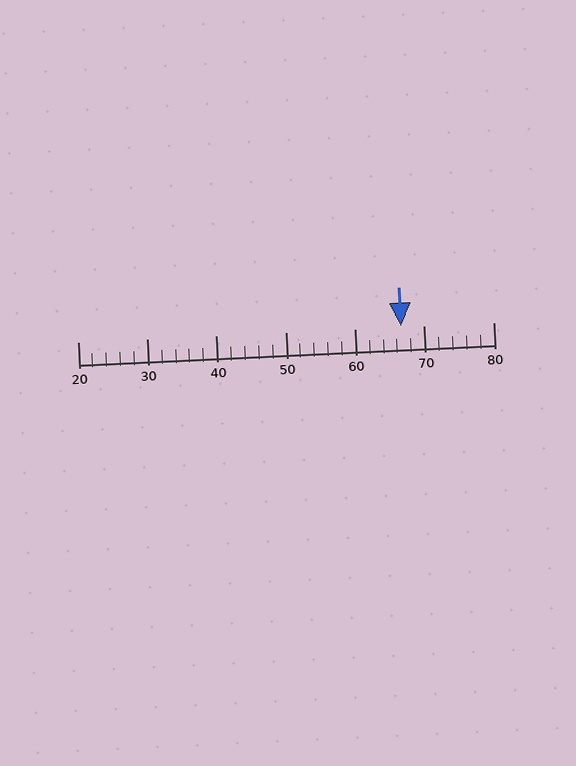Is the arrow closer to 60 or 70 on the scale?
The arrow is closer to 70.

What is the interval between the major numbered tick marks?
The major tick marks are spaced 10 units apart.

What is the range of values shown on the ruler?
The ruler shows values from 20 to 80.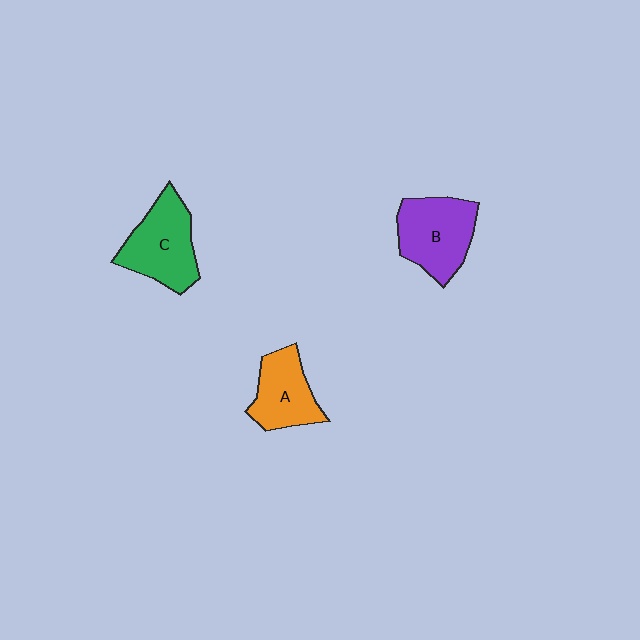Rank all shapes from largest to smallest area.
From largest to smallest: B (purple), C (green), A (orange).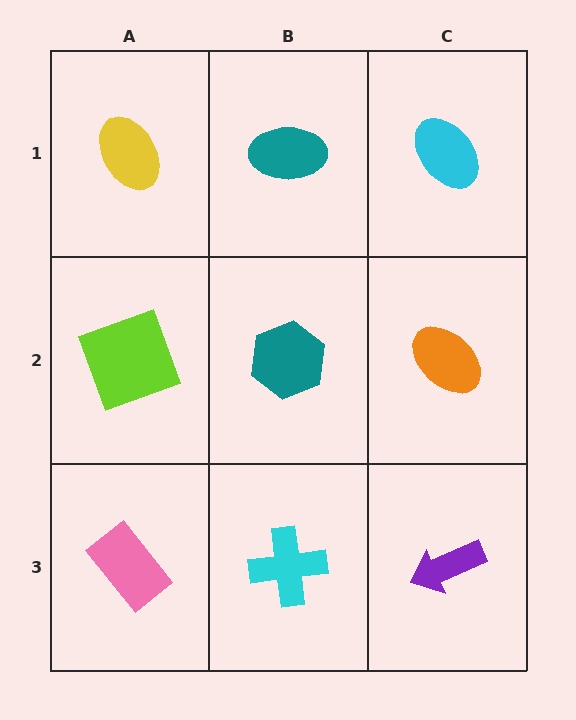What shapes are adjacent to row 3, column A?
A lime square (row 2, column A), a cyan cross (row 3, column B).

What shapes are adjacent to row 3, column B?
A teal hexagon (row 2, column B), a pink rectangle (row 3, column A), a purple arrow (row 3, column C).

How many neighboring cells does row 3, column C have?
2.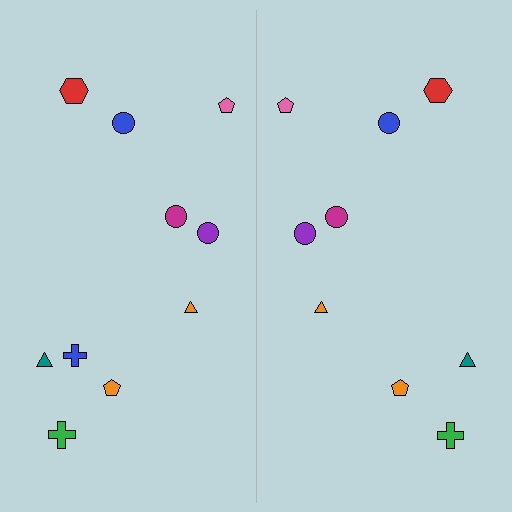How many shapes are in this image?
There are 19 shapes in this image.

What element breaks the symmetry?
A blue cross is missing from the right side.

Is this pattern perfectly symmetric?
No, the pattern is not perfectly symmetric. A blue cross is missing from the right side.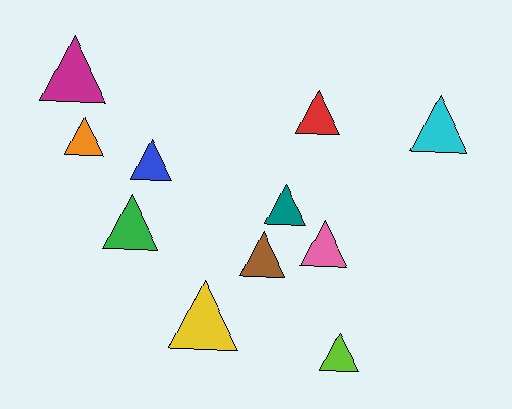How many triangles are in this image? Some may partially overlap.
There are 11 triangles.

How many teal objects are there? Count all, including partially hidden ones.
There is 1 teal object.